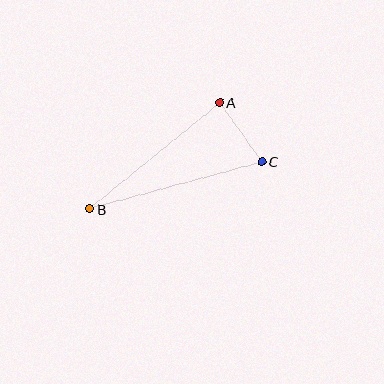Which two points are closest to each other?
Points A and C are closest to each other.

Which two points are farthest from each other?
Points B and C are farthest from each other.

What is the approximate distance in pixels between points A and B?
The distance between A and B is approximately 168 pixels.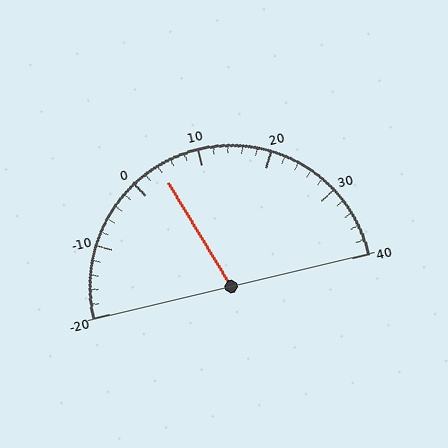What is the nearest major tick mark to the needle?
The nearest major tick mark is 0.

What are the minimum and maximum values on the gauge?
The gauge ranges from -20 to 40.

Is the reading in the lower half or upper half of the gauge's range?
The reading is in the lower half of the range (-20 to 40).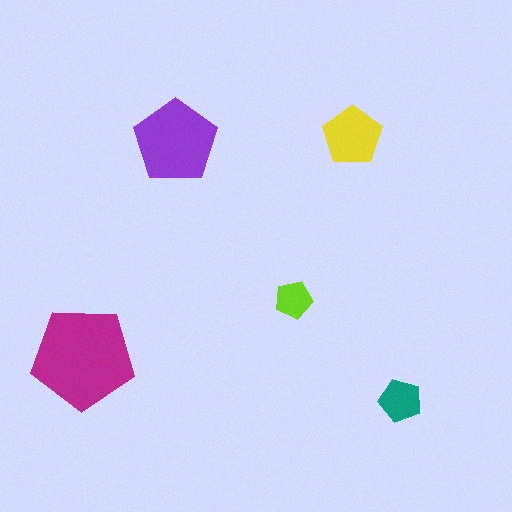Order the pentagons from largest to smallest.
the magenta one, the purple one, the yellow one, the teal one, the lime one.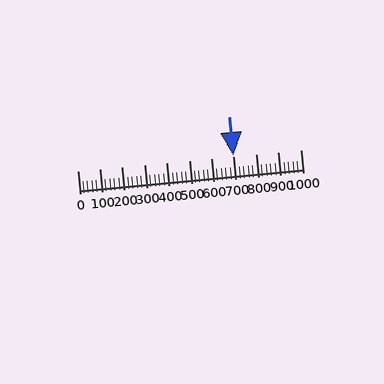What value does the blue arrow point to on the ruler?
The blue arrow points to approximately 700.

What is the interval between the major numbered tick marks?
The major tick marks are spaced 100 units apart.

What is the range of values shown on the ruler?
The ruler shows values from 0 to 1000.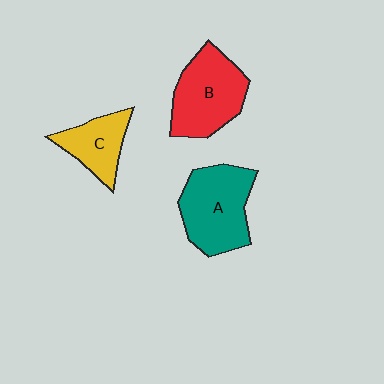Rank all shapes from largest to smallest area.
From largest to smallest: A (teal), B (red), C (yellow).